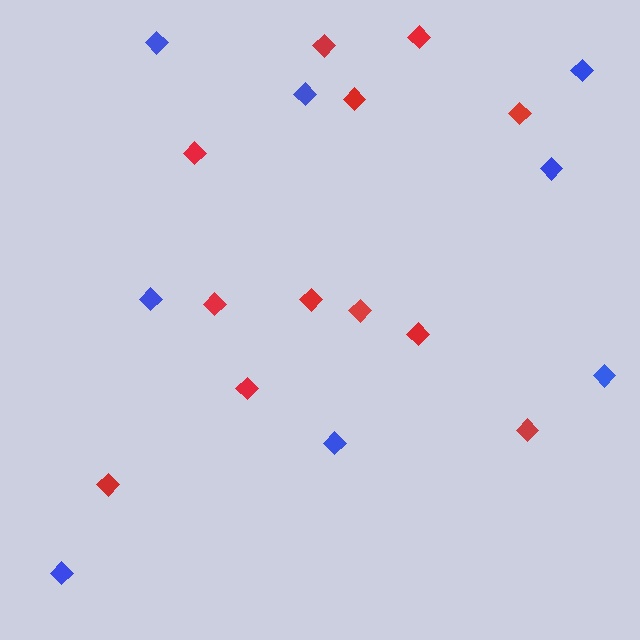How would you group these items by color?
There are 2 groups: one group of blue diamonds (8) and one group of red diamonds (12).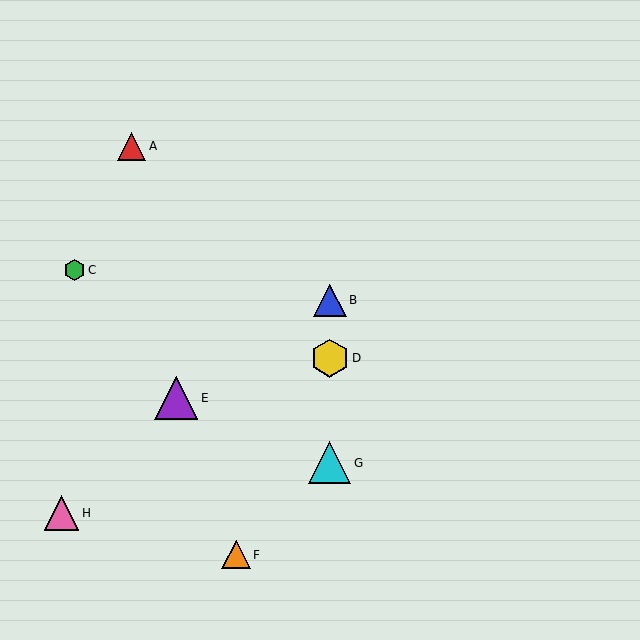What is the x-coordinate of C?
Object C is at x≈74.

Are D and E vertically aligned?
No, D is at x≈330 and E is at x≈176.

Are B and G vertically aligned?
Yes, both are at x≈330.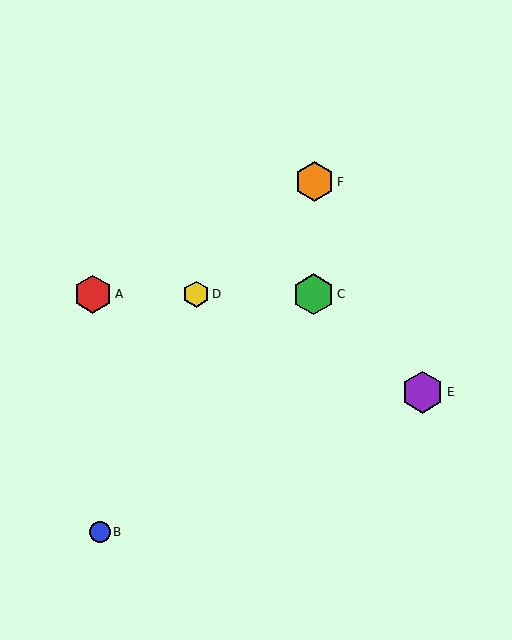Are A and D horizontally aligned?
Yes, both are at y≈294.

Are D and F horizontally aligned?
No, D is at y≈294 and F is at y≈182.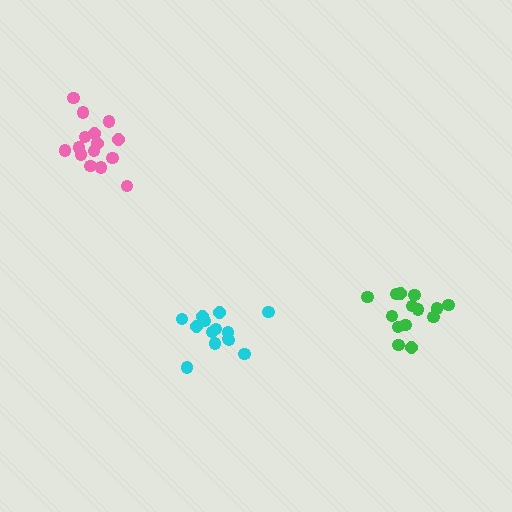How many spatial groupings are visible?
There are 3 spatial groupings.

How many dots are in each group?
Group 1: 14 dots, Group 2: 15 dots, Group 3: 14 dots (43 total).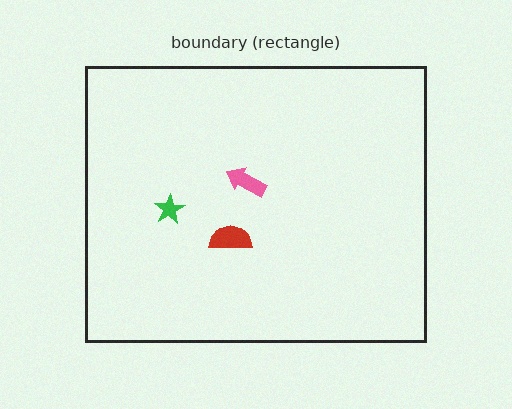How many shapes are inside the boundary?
3 inside, 0 outside.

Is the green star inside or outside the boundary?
Inside.